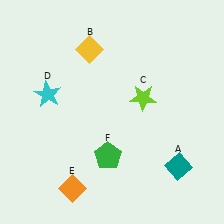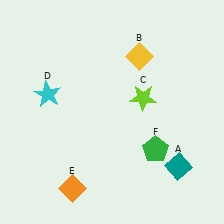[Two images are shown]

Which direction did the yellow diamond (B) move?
The yellow diamond (B) moved right.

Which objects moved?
The objects that moved are: the yellow diamond (B), the green pentagon (F).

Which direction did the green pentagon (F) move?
The green pentagon (F) moved right.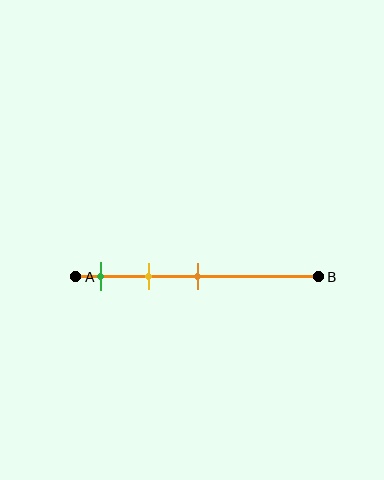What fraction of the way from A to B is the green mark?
The green mark is approximately 10% (0.1) of the way from A to B.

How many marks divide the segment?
There are 3 marks dividing the segment.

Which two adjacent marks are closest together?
The green and yellow marks are the closest adjacent pair.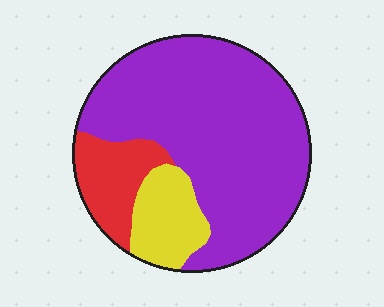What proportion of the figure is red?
Red takes up about one sixth (1/6) of the figure.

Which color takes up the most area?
Purple, at roughly 70%.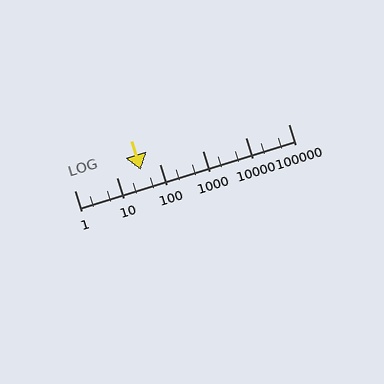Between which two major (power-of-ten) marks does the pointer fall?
The pointer is between 10 and 100.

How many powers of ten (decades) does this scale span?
The scale spans 5 decades, from 1 to 100000.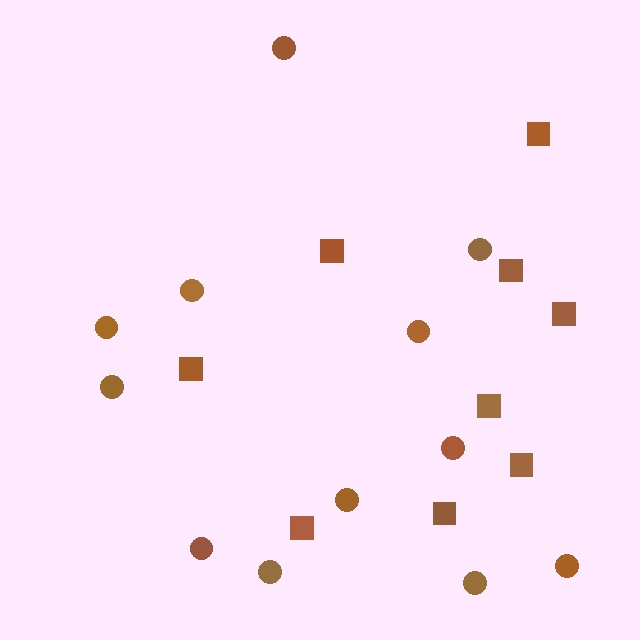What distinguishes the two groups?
There are 2 groups: one group of squares (9) and one group of circles (12).